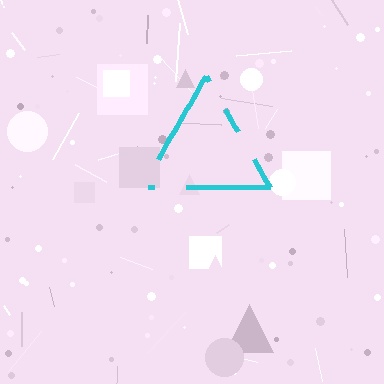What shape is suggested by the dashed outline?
The dashed outline suggests a triangle.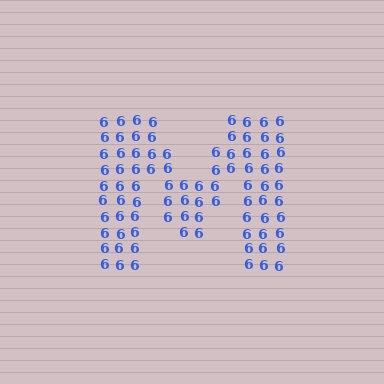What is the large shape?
The large shape is the letter M.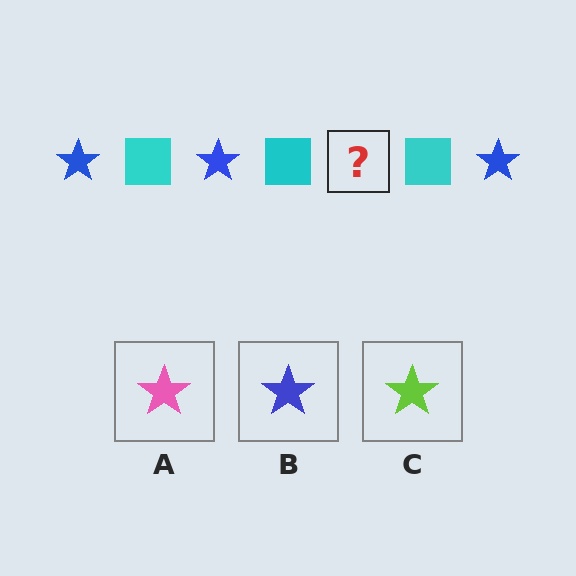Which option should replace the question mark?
Option B.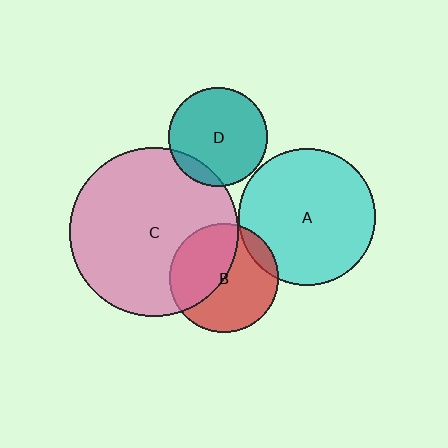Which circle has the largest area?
Circle C (pink).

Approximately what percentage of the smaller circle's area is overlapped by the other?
Approximately 10%.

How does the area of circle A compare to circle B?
Approximately 1.6 times.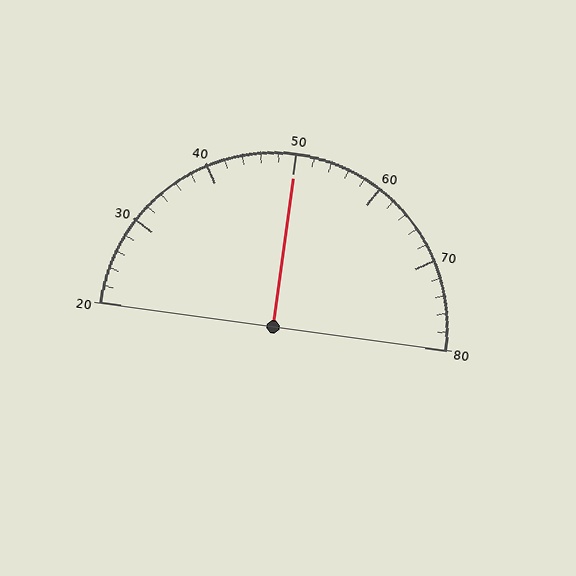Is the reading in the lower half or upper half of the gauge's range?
The reading is in the upper half of the range (20 to 80).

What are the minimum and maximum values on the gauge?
The gauge ranges from 20 to 80.